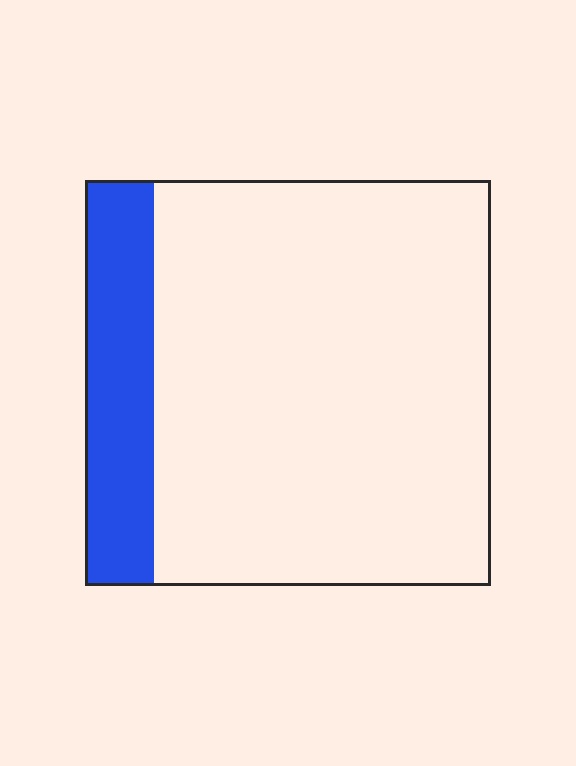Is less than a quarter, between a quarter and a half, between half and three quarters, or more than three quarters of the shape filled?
Less than a quarter.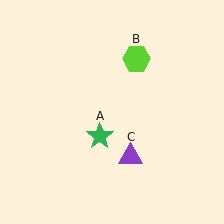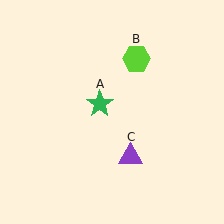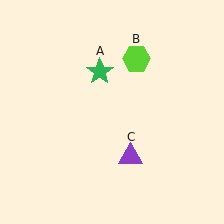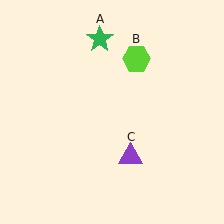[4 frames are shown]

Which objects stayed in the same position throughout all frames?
Lime hexagon (object B) and purple triangle (object C) remained stationary.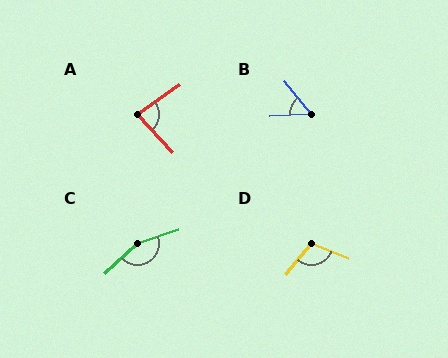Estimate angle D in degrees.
Approximately 108 degrees.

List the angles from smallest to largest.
B (54°), A (83°), D (108°), C (156°).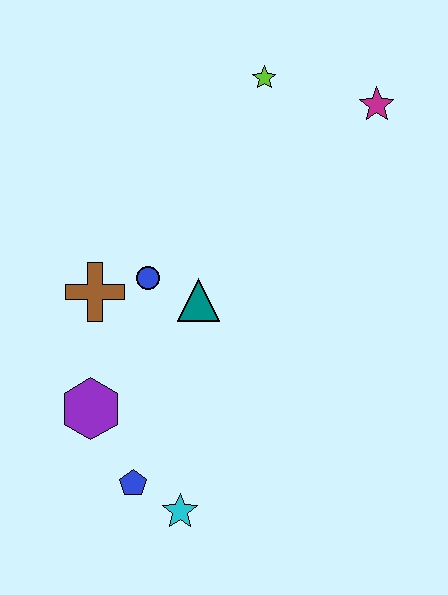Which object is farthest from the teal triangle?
The magenta star is farthest from the teal triangle.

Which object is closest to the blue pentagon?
The cyan star is closest to the blue pentagon.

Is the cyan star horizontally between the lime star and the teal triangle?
No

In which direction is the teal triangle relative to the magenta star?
The teal triangle is below the magenta star.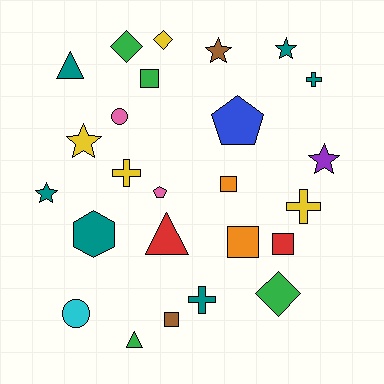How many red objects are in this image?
There are 2 red objects.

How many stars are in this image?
There are 5 stars.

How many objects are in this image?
There are 25 objects.